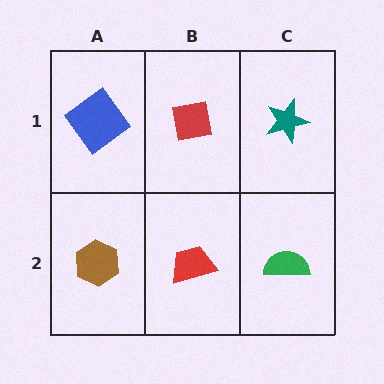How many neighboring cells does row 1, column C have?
2.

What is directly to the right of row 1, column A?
A red square.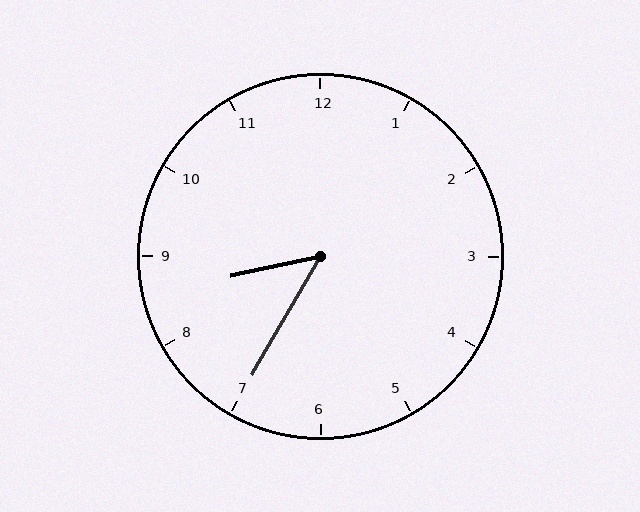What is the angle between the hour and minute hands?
Approximately 48 degrees.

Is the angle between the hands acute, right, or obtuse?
It is acute.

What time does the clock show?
8:35.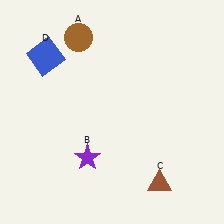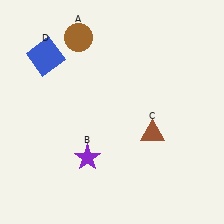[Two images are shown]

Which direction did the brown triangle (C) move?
The brown triangle (C) moved up.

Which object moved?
The brown triangle (C) moved up.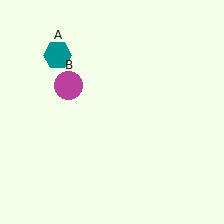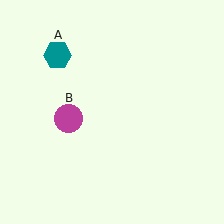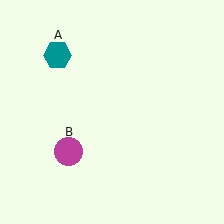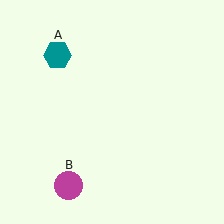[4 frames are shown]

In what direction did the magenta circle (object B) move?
The magenta circle (object B) moved down.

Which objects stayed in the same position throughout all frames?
Teal hexagon (object A) remained stationary.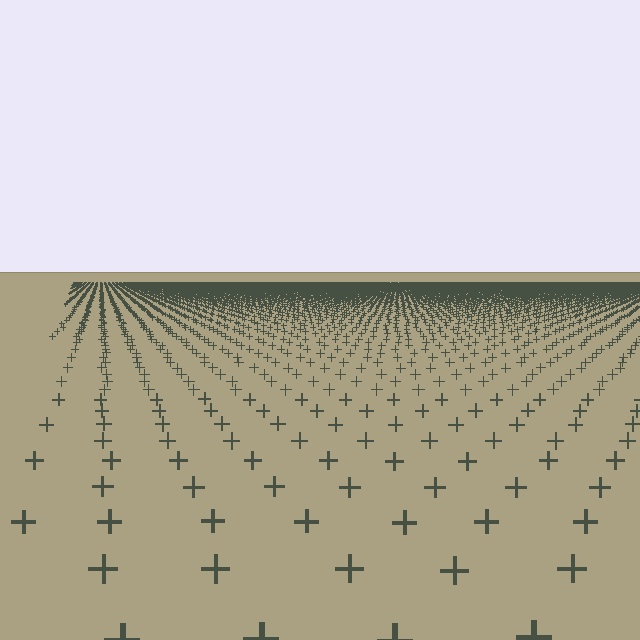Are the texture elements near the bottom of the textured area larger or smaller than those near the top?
Larger. Near the bottom, elements are closer to the viewer and appear at a bigger on-screen size.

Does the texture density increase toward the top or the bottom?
Density increases toward the top.